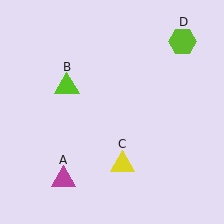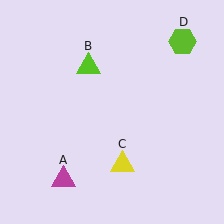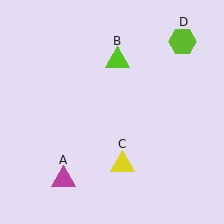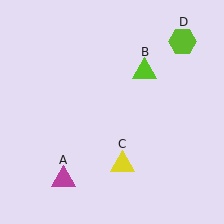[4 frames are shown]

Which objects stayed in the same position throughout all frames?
Magenta triangle (object A) and yellow triangle (object C) and lime hexagon (object D) remained stationary.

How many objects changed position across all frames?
1 object changed position: lime triangle (object B).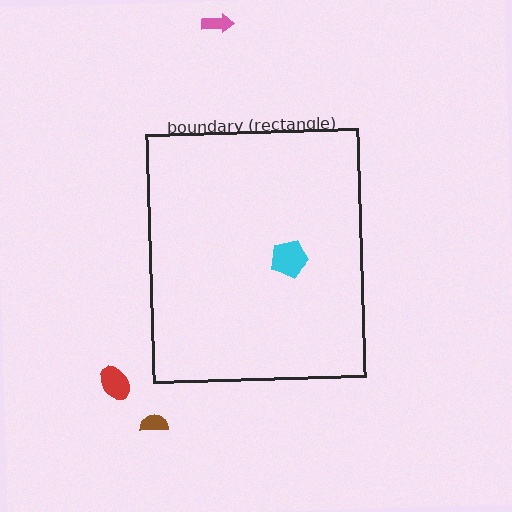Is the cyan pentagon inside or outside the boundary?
Inside.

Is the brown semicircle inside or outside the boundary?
Outside.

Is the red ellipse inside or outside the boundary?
Outside.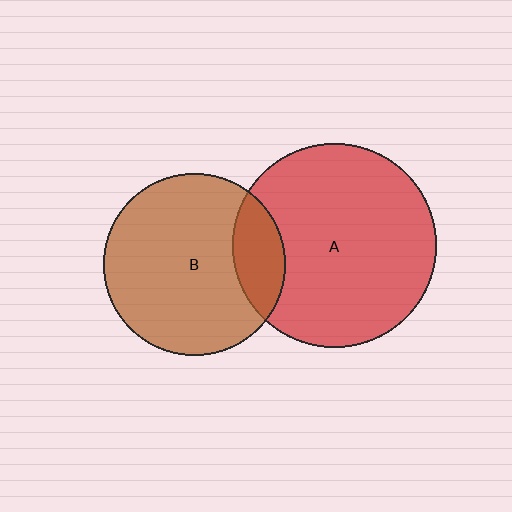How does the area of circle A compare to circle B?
Approximately 1.3 times.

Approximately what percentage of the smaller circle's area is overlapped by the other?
Approximately 20%.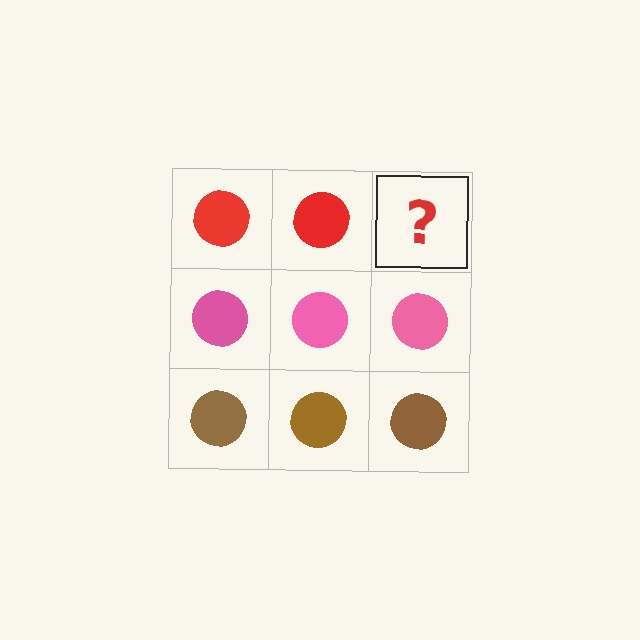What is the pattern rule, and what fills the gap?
The rule is that each row has a consistent color. The gap should be filled with a red circle.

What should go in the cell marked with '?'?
The missing cell should contain a red circle.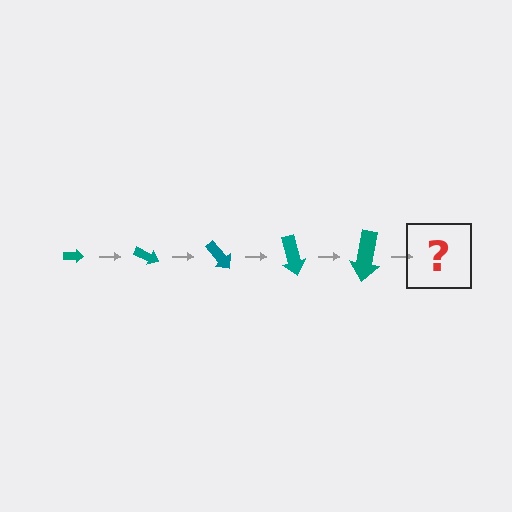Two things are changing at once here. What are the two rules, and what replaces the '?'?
The two rules are that the arrow grows larger each step and it rotates 25 degrees each step. The '?' should be an arrow, larger than the previous one and rotated 125 degrees from the start.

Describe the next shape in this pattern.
It should be an arrow, larger than the previous one and rotated 125 degrees from the start.